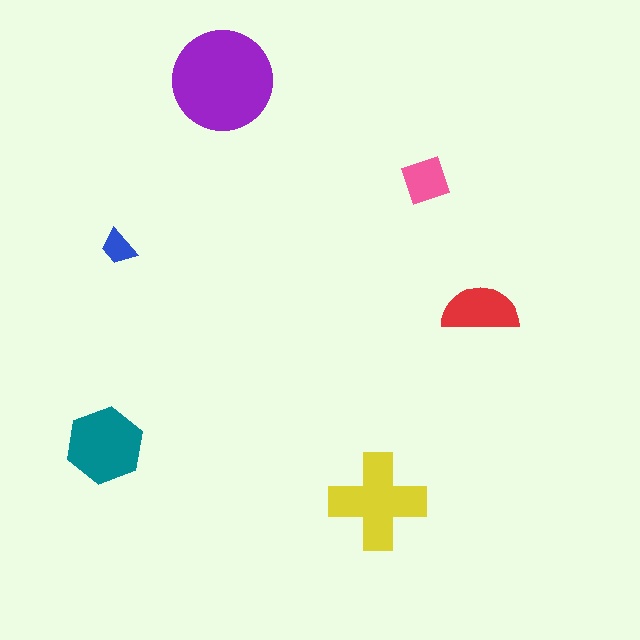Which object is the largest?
The purple circle.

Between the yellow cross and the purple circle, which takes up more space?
The purple circle.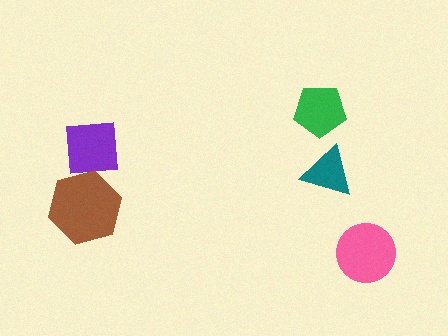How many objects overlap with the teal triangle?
0 objects overlap with the teal triangle.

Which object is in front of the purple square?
The brown hexagon is in front of the purple square.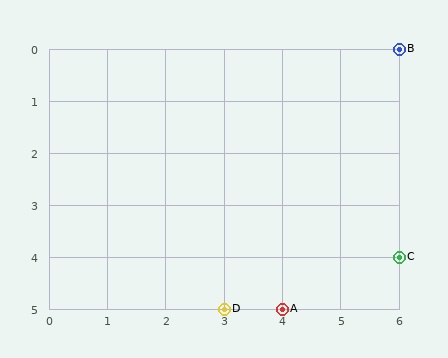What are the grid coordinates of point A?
Point A is at grid coordinates (4, 5).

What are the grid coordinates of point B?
Point B is at grid coordinates (6, 0).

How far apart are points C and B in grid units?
Points C and B are 4 rows apart.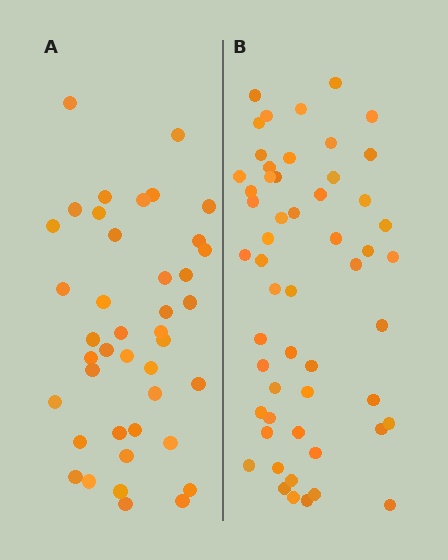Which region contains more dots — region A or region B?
Region B (the right region) has more dots.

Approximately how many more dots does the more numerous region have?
Region B has approximately 15 more dots than region A.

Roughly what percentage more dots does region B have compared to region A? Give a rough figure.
About 30% more.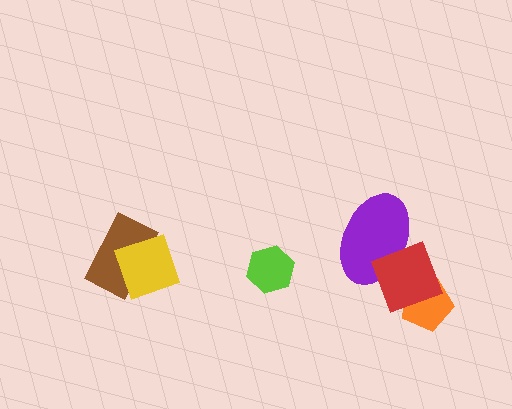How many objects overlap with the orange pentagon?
1 object overlaps with the orange pentagon.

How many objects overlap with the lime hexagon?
0 objects overlap with the lime hexagon.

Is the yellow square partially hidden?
No, no other shape covers it.